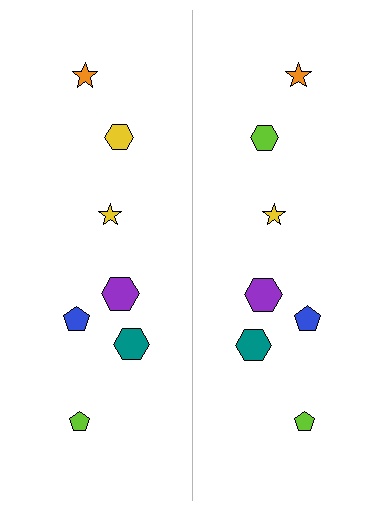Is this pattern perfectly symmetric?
No, the pattern is not perfectly symmetric. The lime hexagon on the right side breaks the symmetry — its mirror counterpart is yellow.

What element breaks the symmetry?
The lime hexagon on the right side breaks the symmetry — its mirror counterpart is yellow.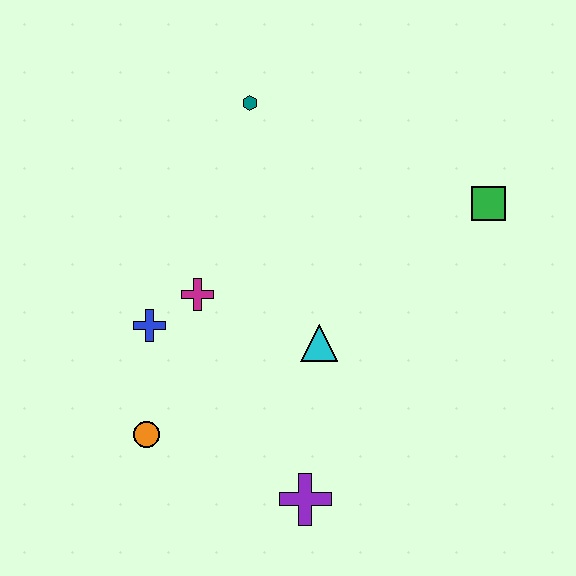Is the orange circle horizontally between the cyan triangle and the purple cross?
No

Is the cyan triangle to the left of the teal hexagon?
No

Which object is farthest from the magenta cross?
The green square is farthest from the magenta cross.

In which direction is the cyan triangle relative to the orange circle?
The cyan triangle is to the right of the orange circle.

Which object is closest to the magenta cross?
The blue cross is closest to the magenta cross.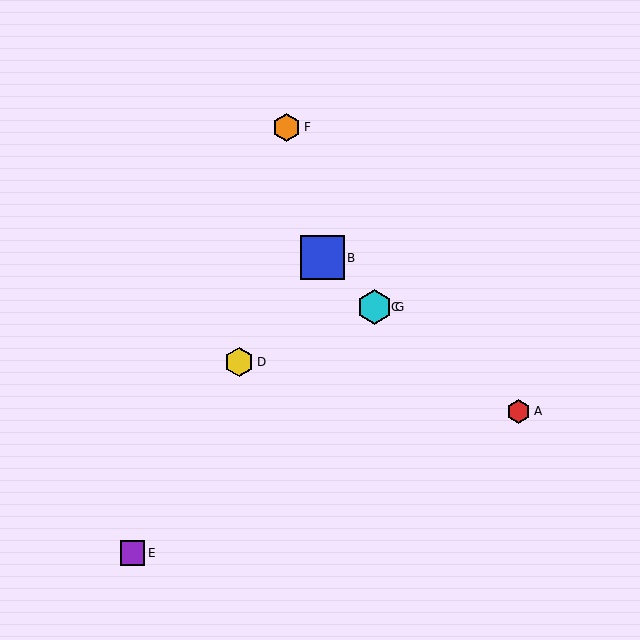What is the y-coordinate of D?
Object D is at y≈362.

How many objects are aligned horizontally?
2 objects (C, G) are aligned horizontally.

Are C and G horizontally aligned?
Yes, both are at y≈307.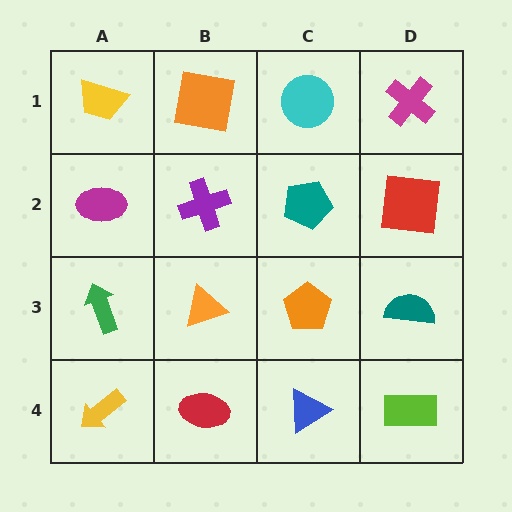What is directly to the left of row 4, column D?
A blue triangle.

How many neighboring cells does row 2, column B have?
4.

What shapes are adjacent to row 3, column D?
A red square (row 2, column D), a lime rectangle (row 4, column D), an orange pentagon (row 3, column C).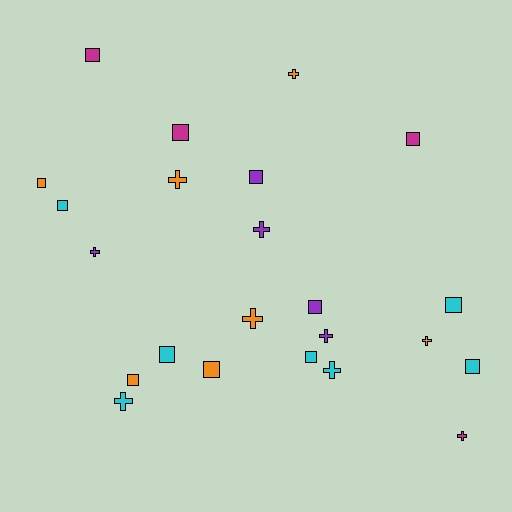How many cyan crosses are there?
There are 2 cyan crosses.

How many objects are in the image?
There are 23 objects.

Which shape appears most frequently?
Square, with 13 objects.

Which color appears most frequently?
Cyan, with 7 objects.